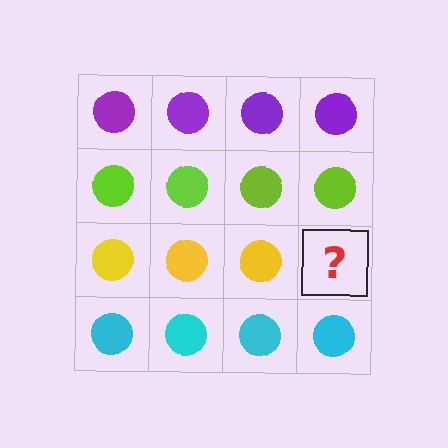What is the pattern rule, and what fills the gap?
The rule is that each row has a consistent color. The gap should be filled with a yellow circle.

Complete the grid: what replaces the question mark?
The question mark should be replaced with a yellow circle.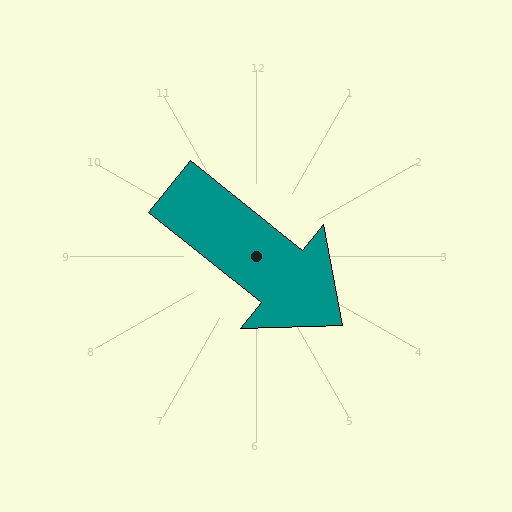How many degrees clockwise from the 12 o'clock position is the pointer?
Approximately 129 degrees.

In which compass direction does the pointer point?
Southeast.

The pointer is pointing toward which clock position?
Roughly 4 o'clock.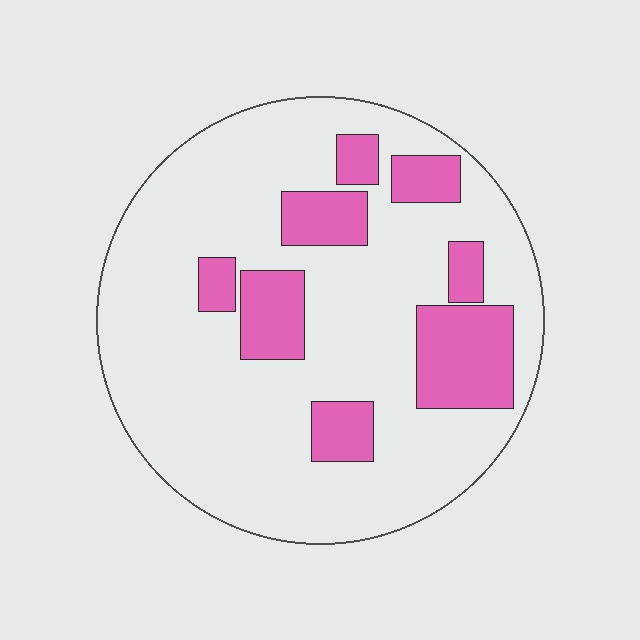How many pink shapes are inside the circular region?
8.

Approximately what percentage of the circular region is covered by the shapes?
Approximately 20%.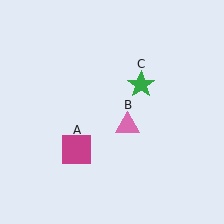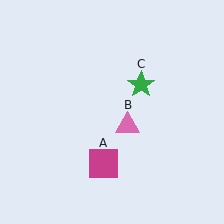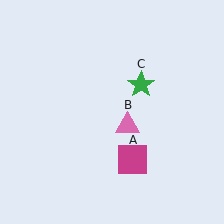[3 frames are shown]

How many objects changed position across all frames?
1 object changed position: magenta square (object A).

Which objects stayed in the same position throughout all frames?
Pink triangle (object B) and green star (object C) remained stationary.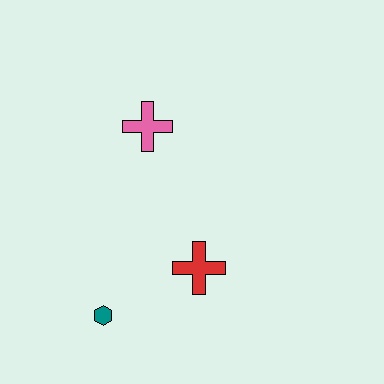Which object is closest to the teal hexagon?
The red cross is closest to the teal hexagon.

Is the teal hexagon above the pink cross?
No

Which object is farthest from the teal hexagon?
The pink cross is farthest from the teal hexagon.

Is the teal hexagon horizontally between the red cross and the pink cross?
No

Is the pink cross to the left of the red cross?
Yes